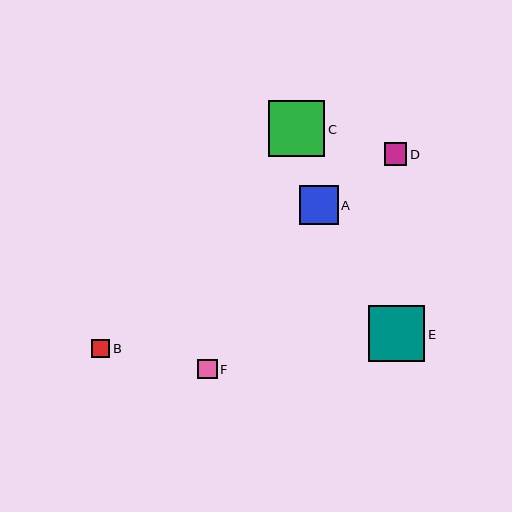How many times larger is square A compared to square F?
Square A is approximately 2.0 times the size of square F.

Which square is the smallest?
Square B is the smallest with a size of approximately 18 pixels.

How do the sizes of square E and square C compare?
Square E and square C are approximately the same size.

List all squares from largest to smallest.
From largest to smallest: E, C, A, D, F, B.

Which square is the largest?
Square E is the largest with a size of approximately 56 pixels.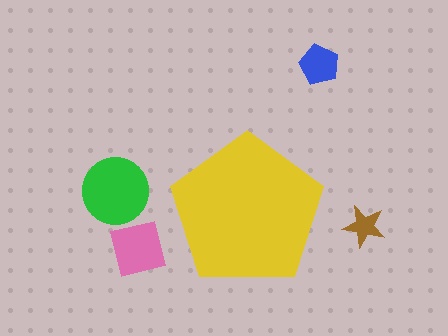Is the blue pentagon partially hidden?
No, the blue pentagon is fully visible.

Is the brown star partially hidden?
No, the brown star is fully visible.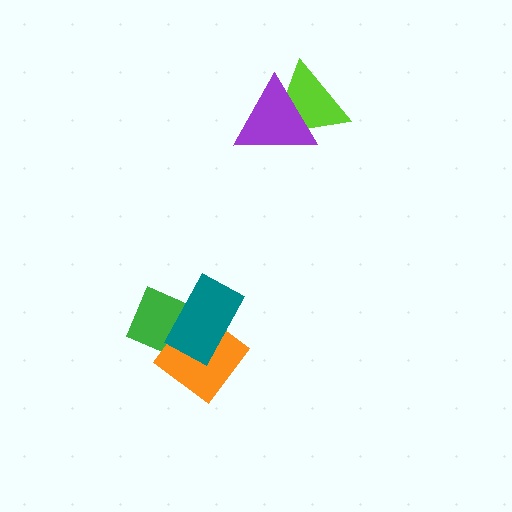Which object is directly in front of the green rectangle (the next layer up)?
The orange diamond is directly in front of the green rectangle.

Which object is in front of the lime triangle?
The purple triangle is in front of the lime triangle.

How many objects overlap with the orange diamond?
2 objects overlap with the orange diamond.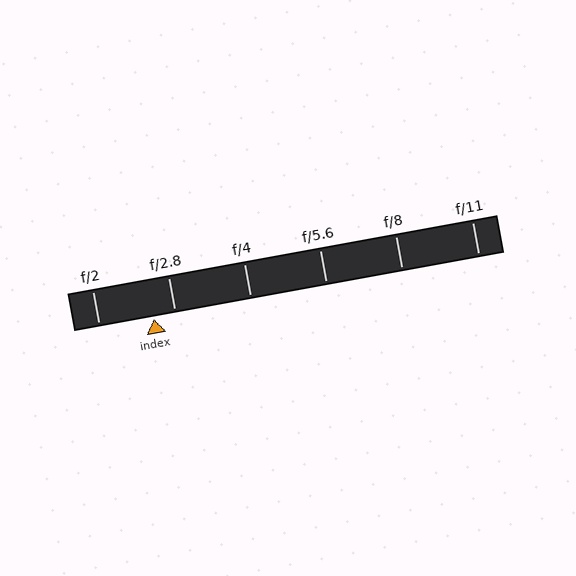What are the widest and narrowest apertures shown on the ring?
The widest aperture shown is f/2 and the narrowest is f/11.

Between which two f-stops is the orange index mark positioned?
The index mark is between f/2 and f/2.8.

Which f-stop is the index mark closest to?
The index mark is closest to f/2.8.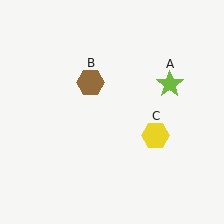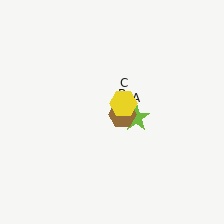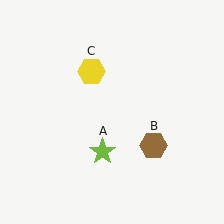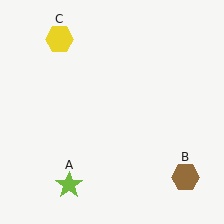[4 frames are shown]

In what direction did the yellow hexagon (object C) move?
The yellow hexagon (object C) moved up and to the left.